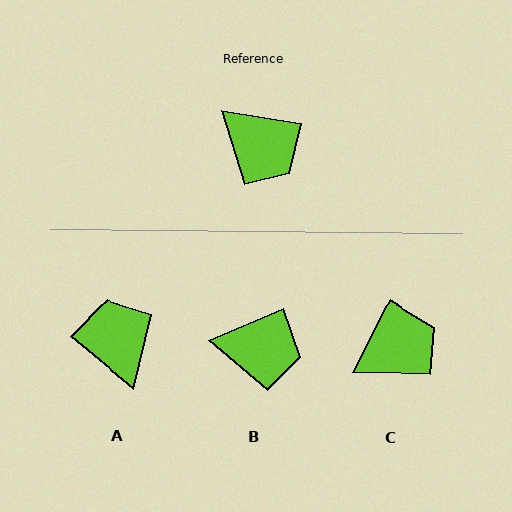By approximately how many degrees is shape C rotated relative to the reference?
Approximately 72 degrees counter-clockwise.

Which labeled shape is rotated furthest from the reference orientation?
A, about 149 degrees away.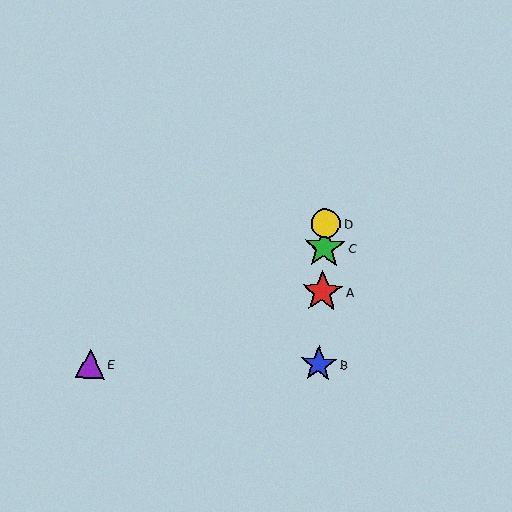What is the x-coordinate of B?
Object B is at x≈319.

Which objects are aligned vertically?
Objects A, B, C, D are aligned vertically.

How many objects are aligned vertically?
4 objects (A, B, C, D) are aligned vertically.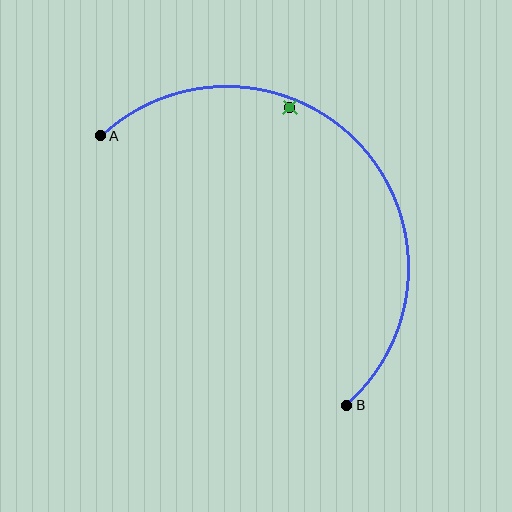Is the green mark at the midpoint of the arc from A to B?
No — the green mark does not lie on the arc at all. It sits slightly inside the curve.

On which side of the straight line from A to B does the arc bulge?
The arc bulges above and to the right of the straight line connecting A and B.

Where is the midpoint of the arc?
The arc midpoint is the point on the curve farthest from the straight line joining A and B. It sits above and to the right of that line.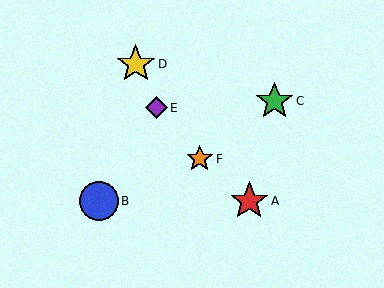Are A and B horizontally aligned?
Yes, both are at y≈201.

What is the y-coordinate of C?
Object C is at y≈101.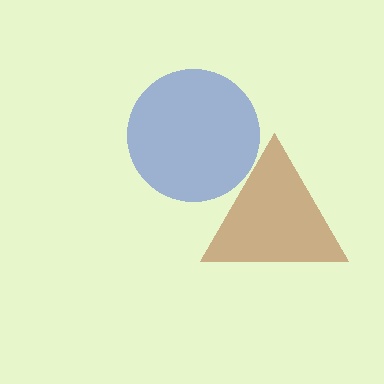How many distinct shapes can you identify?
There are 2 distinct shapes: a blue circle, a brown triangle.